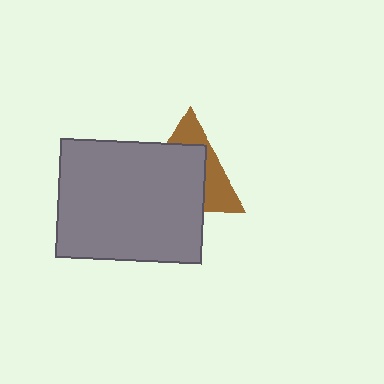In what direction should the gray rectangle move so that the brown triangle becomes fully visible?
The gray rectangle should move toward the lower-left. That is the shortest direction to clear the overlap and leave the brown triangle fully visible.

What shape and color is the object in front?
The object in front is a gray rectangle.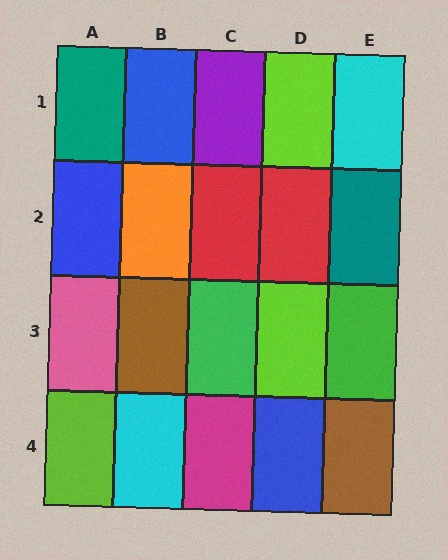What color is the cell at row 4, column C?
Magenta.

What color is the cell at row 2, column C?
Red.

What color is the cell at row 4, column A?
Lime.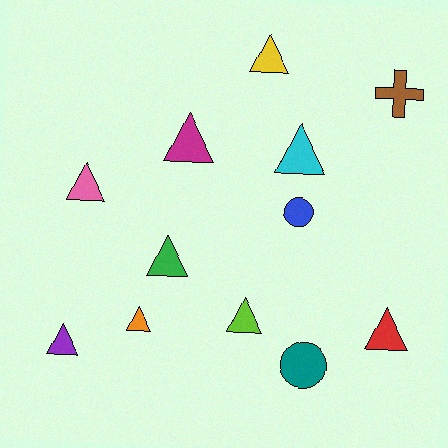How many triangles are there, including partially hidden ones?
There are 9 triangles.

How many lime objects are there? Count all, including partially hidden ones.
There is 1 lime object.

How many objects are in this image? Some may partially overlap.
There are 12 objects.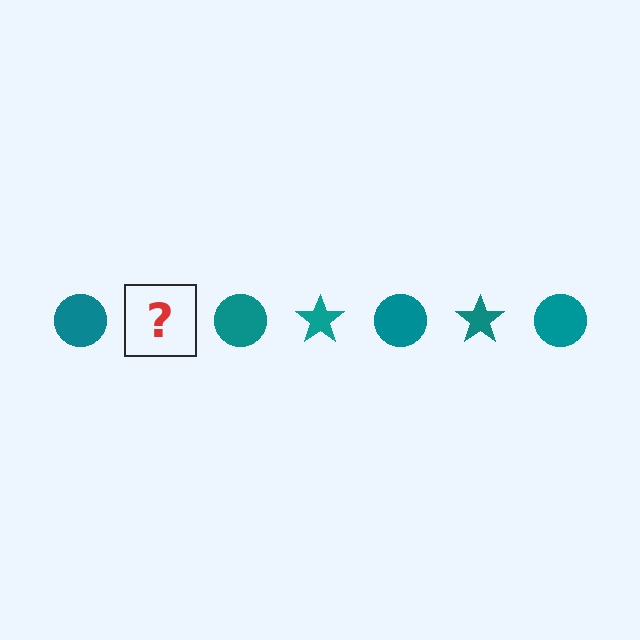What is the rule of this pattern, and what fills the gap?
The rule is that the pattern cycles through circle, star shapes in teal. The gap should be filled with a teal star.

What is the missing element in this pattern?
The missing element is a teal star.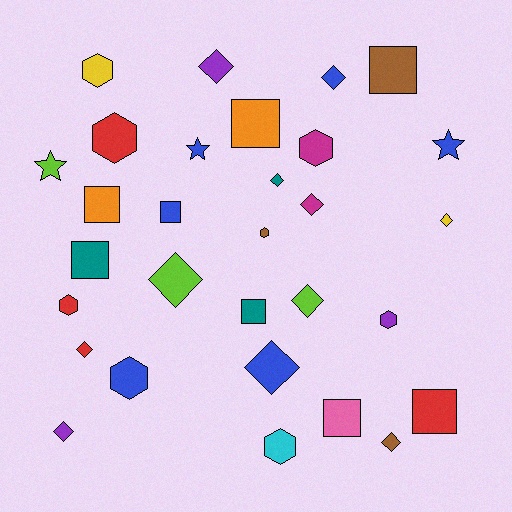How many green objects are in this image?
There are no green objects.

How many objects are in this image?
There are 30 objects.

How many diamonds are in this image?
There are 11 diamonds.